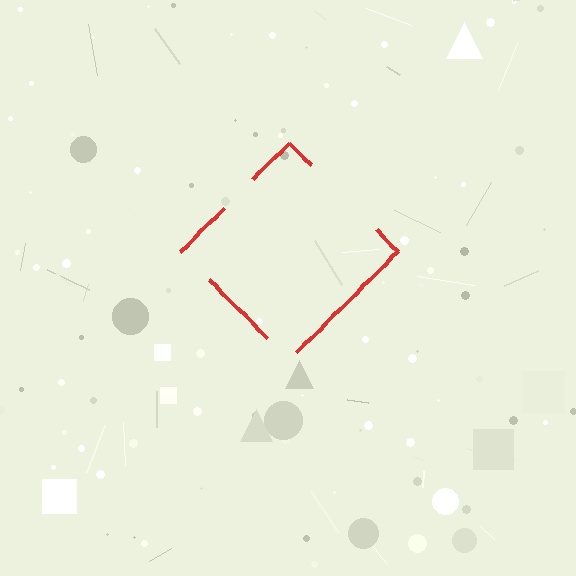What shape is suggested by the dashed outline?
The dashed outline suggests a diamond.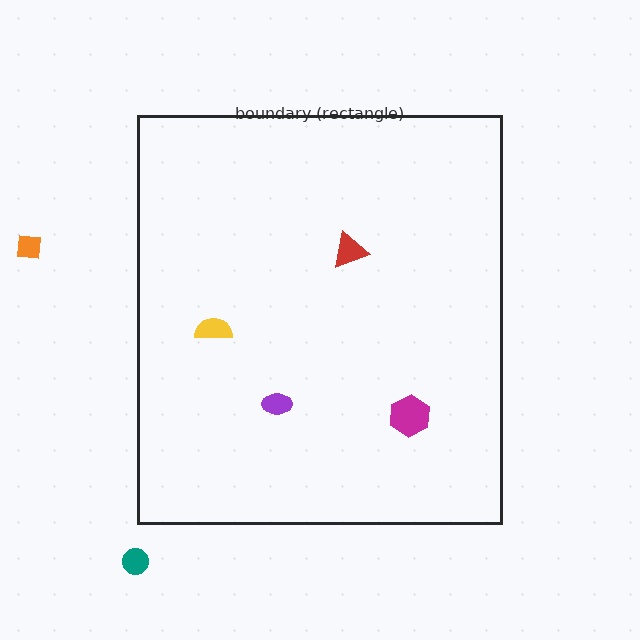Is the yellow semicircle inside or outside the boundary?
Inside.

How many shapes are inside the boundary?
4 inside, 2 outside.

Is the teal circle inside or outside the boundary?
Outside.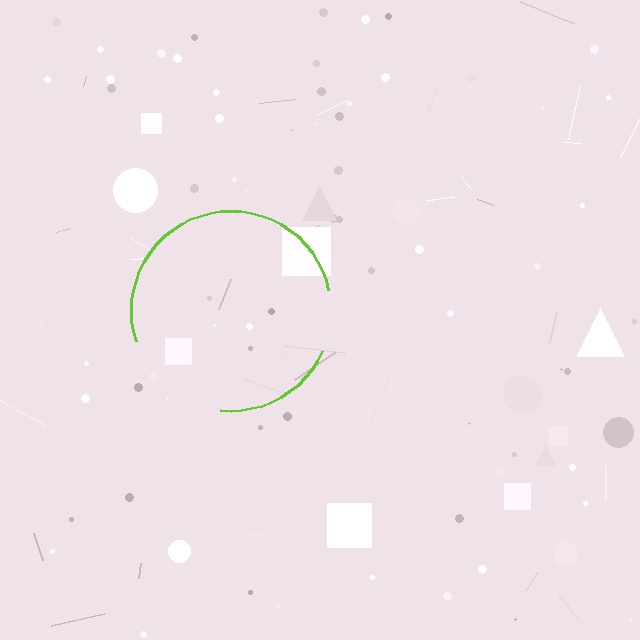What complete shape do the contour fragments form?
The contour fragments form a circle.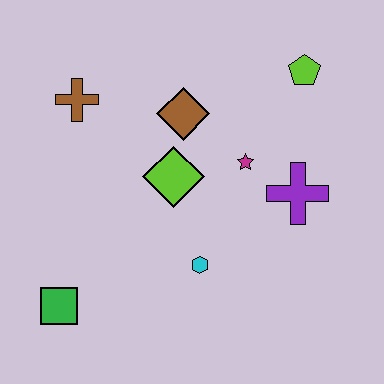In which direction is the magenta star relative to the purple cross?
The magenta star is to the left of the purple cross.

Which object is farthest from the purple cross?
The green square is farthest from the purple cross.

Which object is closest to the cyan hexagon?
The lime diamond is closest to the cyan hexagon.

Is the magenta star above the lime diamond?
Yes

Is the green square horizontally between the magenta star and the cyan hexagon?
No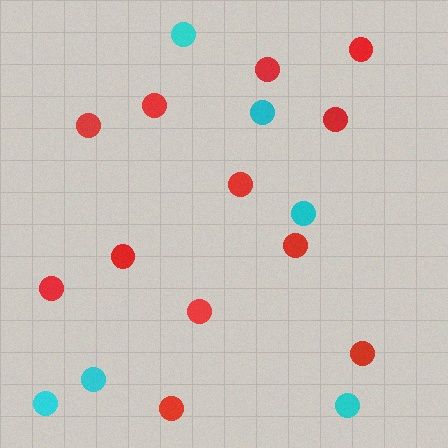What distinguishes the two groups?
There are 2 groups: one group of cyan circles (6) and one group of red circles (12).